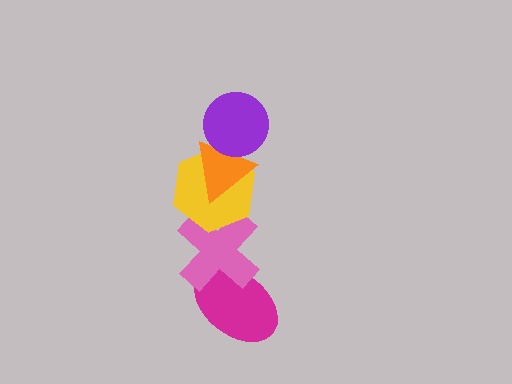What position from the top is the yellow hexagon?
The yellow hexagon is 3rd from the top.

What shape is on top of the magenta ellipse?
The pink cross is on top of the magenta ellipse.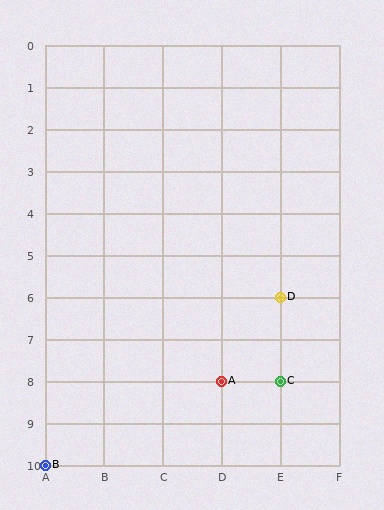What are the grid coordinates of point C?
Point C is at grid coordinates (E, 8).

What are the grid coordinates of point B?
Point B is at grid coordinates (A, 10).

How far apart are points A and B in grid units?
Points A and B are 3 columns and 2 rows apart (about 3.6 grid units diagonally).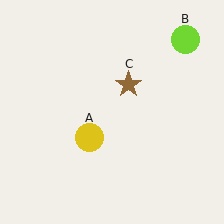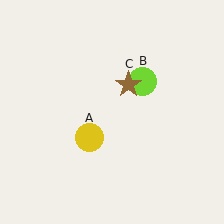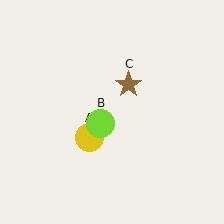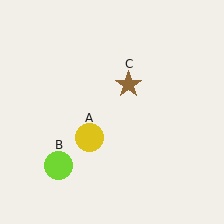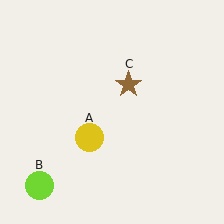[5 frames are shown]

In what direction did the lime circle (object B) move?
The lime circle (object B) moved down and to the left.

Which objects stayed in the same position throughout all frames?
Yellow circle (object A) and brown star (object C) remained stationary.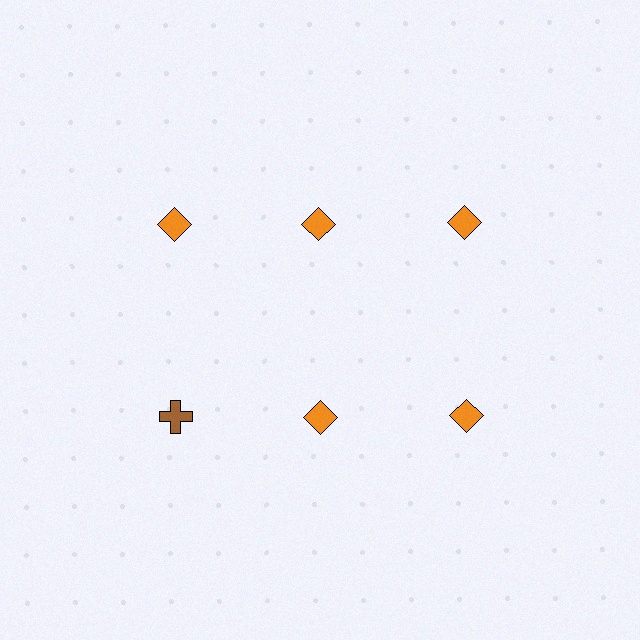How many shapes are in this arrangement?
There are 6 shapes arranged in a grid pattern.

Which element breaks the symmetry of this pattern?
The brown cross in the second row, leftmost column breaks the symmetry. All other shapes are orange diamonds.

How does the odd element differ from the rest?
It differs in both color (brown instead of orange) and shape (cross instead of diamond).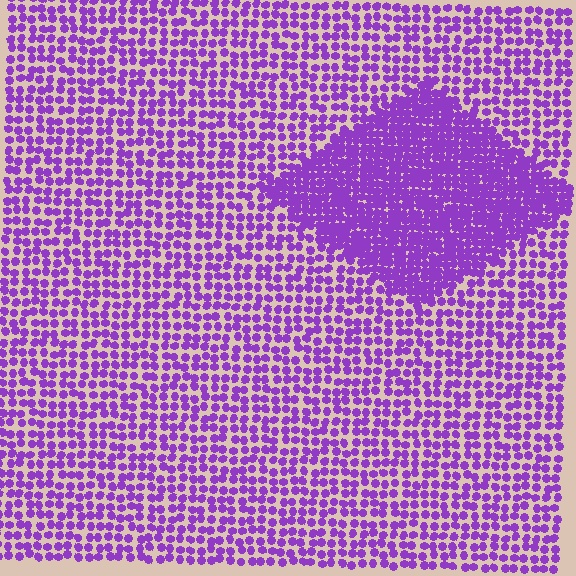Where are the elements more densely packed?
The elements are more densely packed inside the diamond boundary.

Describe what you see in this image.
The image contains small purple elements arranged at two different densities. A diamond-shaped region is visible where the elements are more densely packed than the surrounding area.